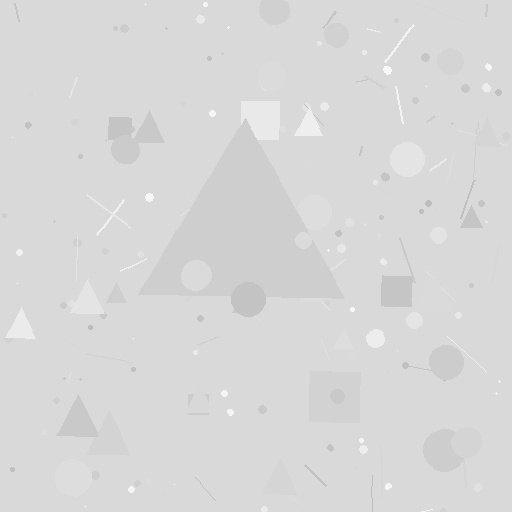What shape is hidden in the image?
A triangle is hidden in the image.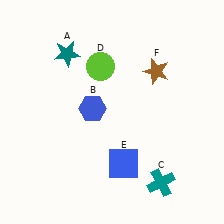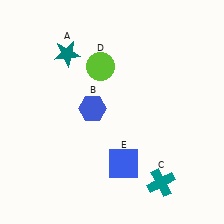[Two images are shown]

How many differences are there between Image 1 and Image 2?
There is 1 difference between the two images.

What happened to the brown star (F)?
The brown star (F) was removed in Image 2. It was in the top-right area of Image 1.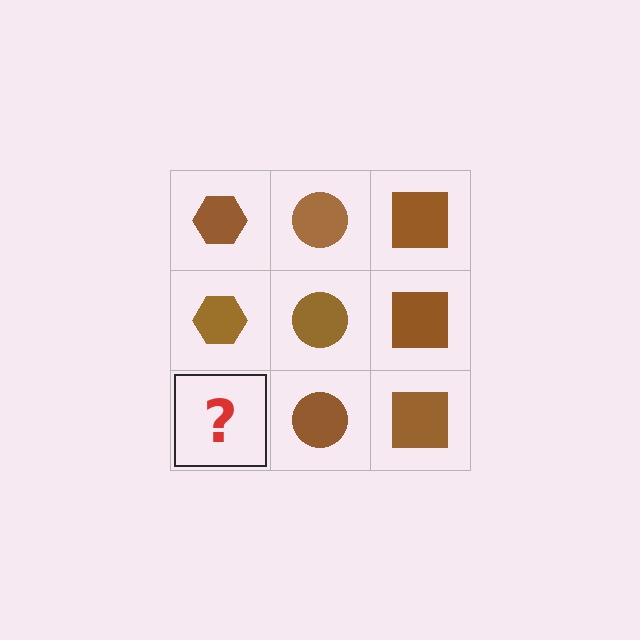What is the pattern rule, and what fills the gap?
The rule is that each column has a consistent shape. The gap should be filled with a brown hexagon.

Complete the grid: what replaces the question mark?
The question mark should be replaced with a brown hexagon.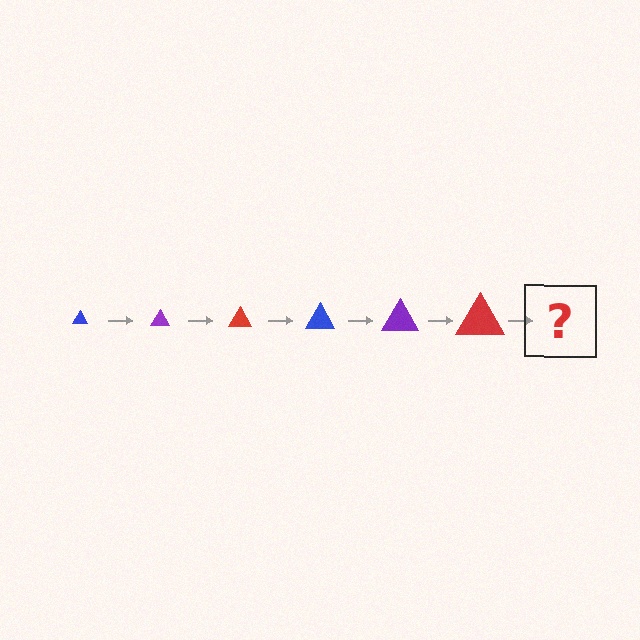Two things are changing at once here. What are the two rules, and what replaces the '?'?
The two rules are that the triangle grows larger each step and the color cycles through blue, purple, and red. The '?' should be a blue triangle, larger than the previous one.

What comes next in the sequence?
The next element should be a blue triangle, larger than the previous one.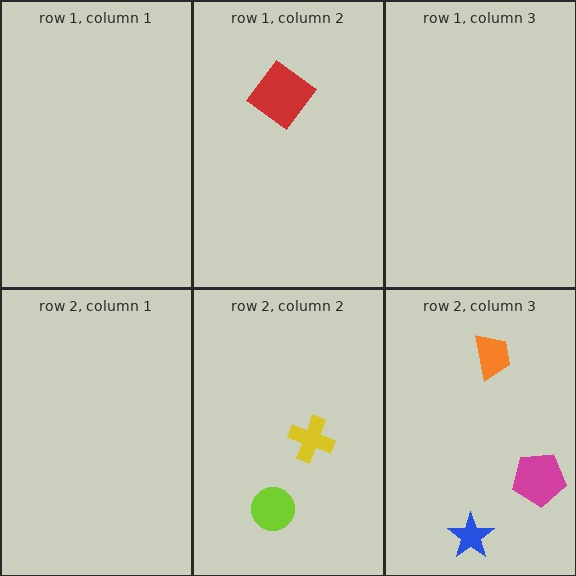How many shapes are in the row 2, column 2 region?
2.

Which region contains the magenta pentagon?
The row 2, column 3 region.